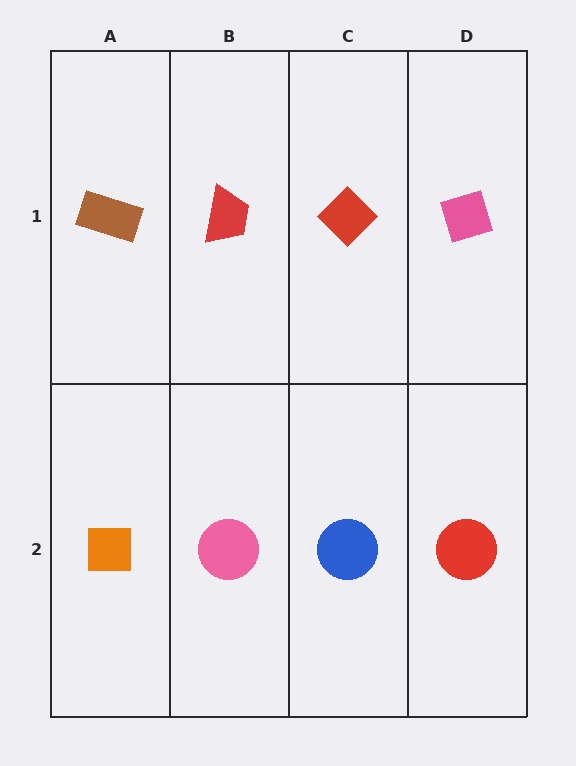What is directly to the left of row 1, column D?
A red diamond.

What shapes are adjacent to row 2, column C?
A red diamond (row 1, column C), a pink circle (row 2, column B), a red circle (row 2, column D).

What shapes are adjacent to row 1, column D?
A red circle (row 2, column D), a red diamond (row 1, column C).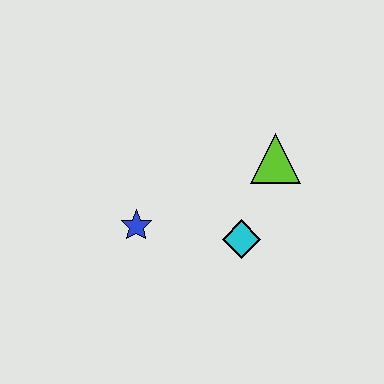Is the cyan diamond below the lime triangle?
Yes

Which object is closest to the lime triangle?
The cyan diamond is closest to the lime triangle.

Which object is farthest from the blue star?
The lime triangle is farthest from the blue star.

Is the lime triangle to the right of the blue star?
Yes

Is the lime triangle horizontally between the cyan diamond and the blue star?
No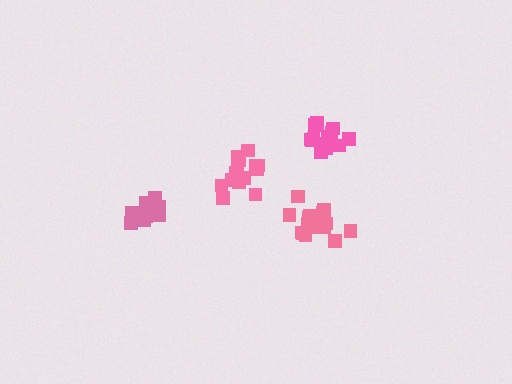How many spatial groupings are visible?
There are 4 spatial groupings.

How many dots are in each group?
Group 1: 16 dots, Group 2: 16 dots, Group 3: 19 dots, Group 4: 16 dots (67 total).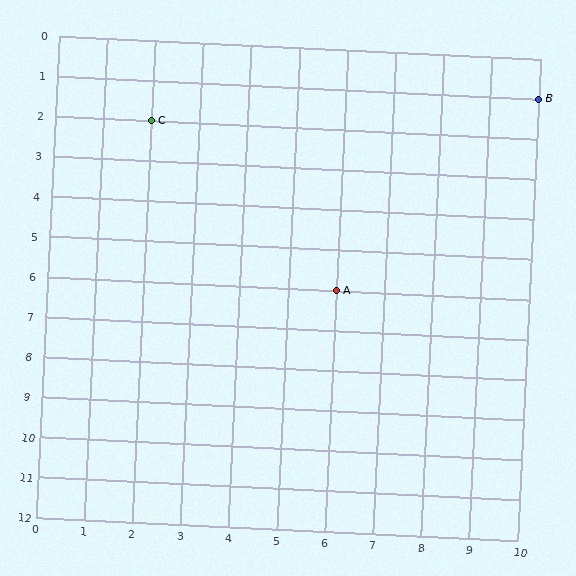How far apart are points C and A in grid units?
Points C and A are 4 columns and 4 rows apart (about 5.7 grid units diagonally).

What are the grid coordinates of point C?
Point C is at grid coordinates (2, 2).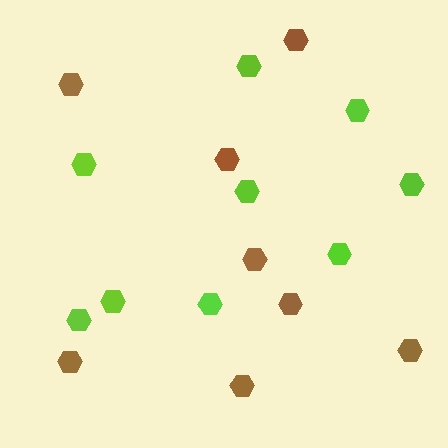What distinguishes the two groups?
There are 2 groups: one group of brown hexagons (8) and one group of lime hexagons (9).